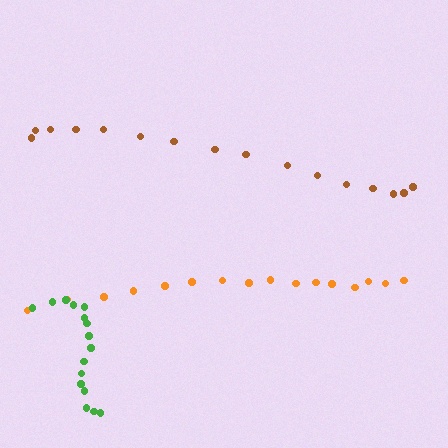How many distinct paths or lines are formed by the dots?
There are 3 distinct paths.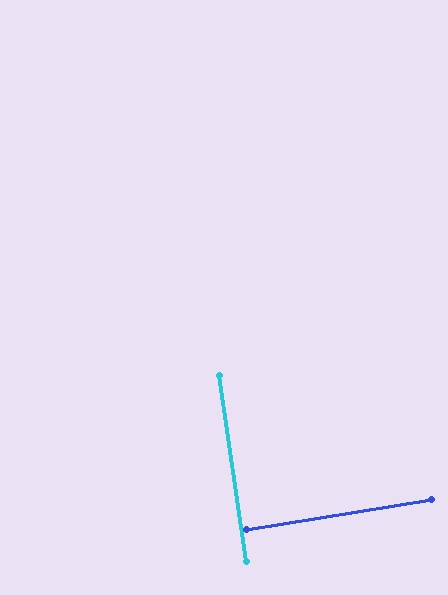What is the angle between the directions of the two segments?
Approximately 89 degrees.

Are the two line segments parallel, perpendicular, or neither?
Perpendicular — they meet at approximately 89°.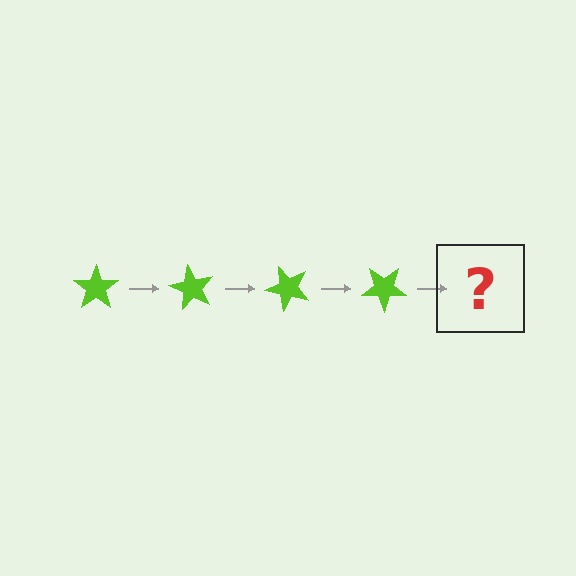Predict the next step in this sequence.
The next step is a lime star rotated 240 degrees.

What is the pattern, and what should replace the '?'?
The pattern is that the star rotates 60 degrees each step. The '?' should be a lime star rotated 240 degrees.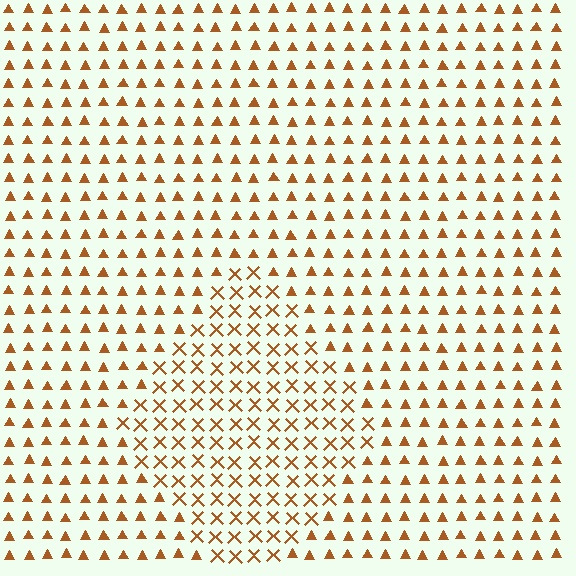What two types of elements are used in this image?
The image uses X marks inside the diamond region and triangles outside it.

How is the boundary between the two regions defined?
The boundary is defined by a change in element shape: X marks inside vs. triangles outside. All elements share the same color and spacing.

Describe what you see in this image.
The image is filled with small brown elements arranged in a uniform grid. A diamond-shaped region contains X marks, while the surrounding area contains triangles. The boundary is defined purely by the change in element shape.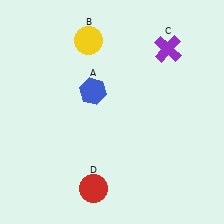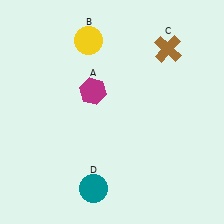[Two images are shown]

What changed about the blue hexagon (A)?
In Image 1, A is blue. In Image 2, it changed to magenta.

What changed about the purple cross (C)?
In Image 1, C is purple. In Image 2, it changed to brown.